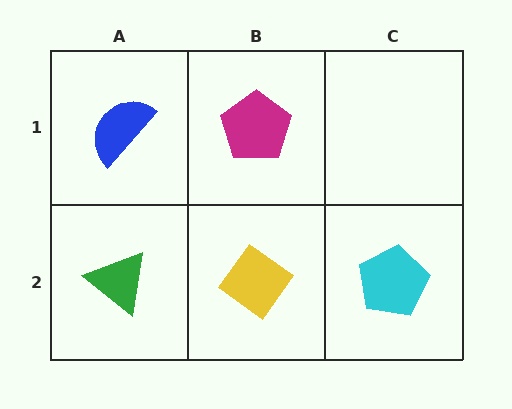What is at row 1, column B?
A magenta pentagon.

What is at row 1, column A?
A blue semicircle.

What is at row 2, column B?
A yellow diamond.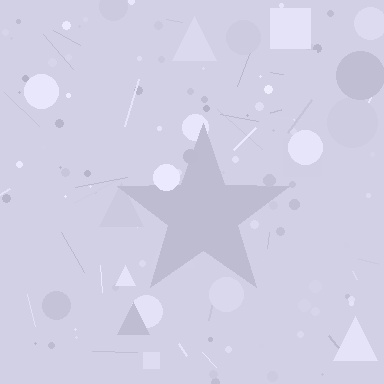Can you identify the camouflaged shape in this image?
The camouflaged shape is a star.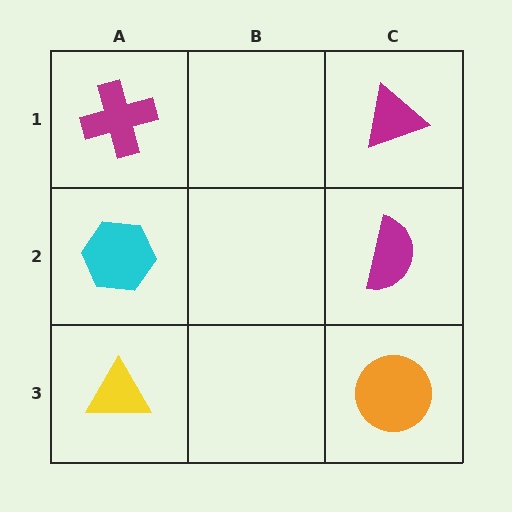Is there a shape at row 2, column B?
No, that cell is empty.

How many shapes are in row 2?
2 shapes.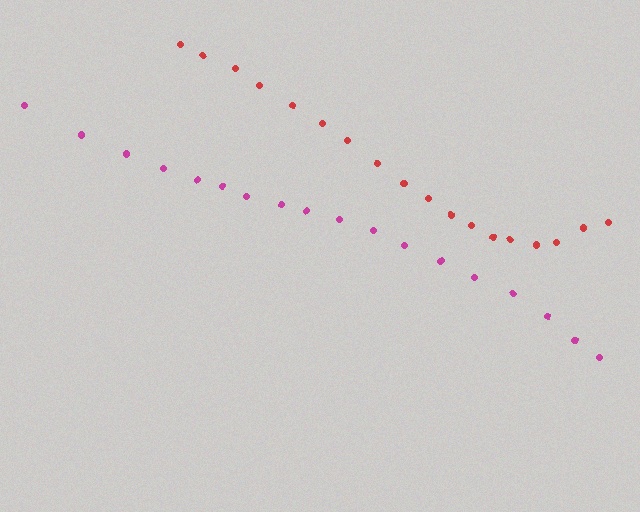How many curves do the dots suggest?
There are 2 distinct paths.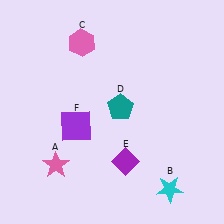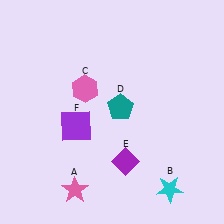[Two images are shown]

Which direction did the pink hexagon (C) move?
The pink hexagon (C) moved down.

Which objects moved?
The objects that moved are: the pink star (A), the pink hexagon (C).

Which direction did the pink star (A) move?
The pink star (A) moved down.